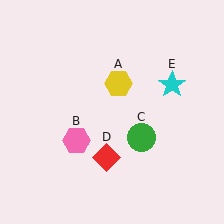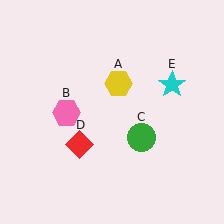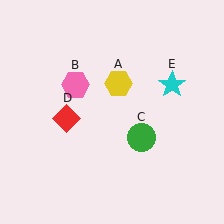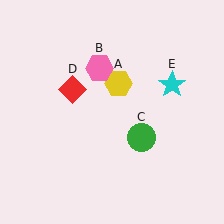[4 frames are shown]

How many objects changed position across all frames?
2 objects changed position: pink hexagon (object B), red diamond (object D).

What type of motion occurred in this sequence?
The pink hexagon (object B), red diamond (object D) rotated clockwise around the center of the scene.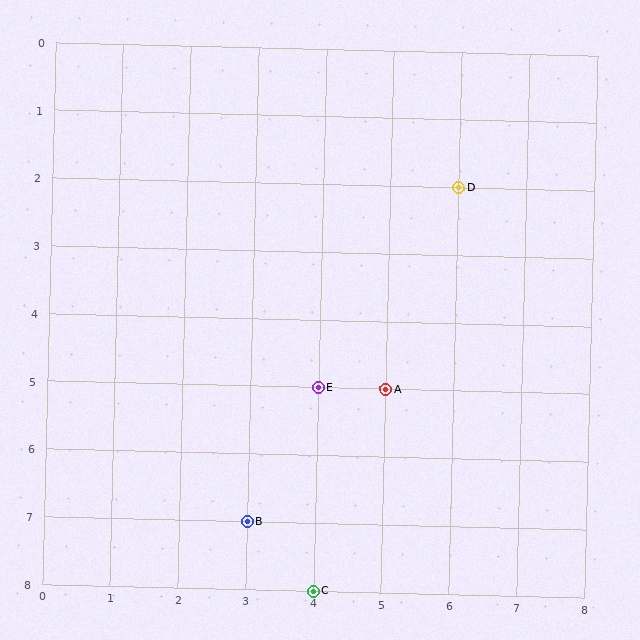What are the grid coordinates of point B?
Point B is at grid coordinates (3, 7).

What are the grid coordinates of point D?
Point D is at grid coordinates (6, 2).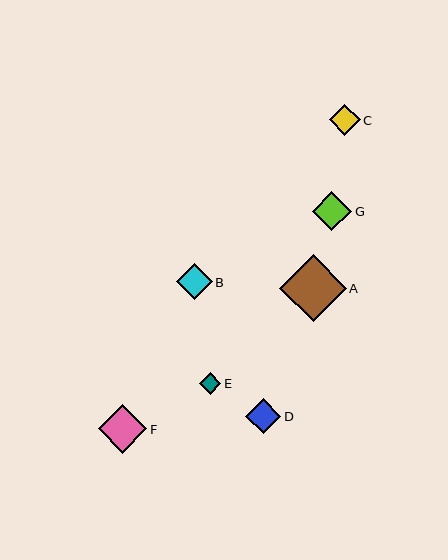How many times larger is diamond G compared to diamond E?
Diamond G is approximately 1.9 times the size of diamond E.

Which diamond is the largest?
Diamond A is the largest with a size of approximately 67 pixels.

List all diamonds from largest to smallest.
From largest to smallest: A, F, G, B, D, C, E.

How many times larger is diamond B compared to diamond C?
Diamond B is approximately 1.1 times the size of diamond C.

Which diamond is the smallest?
Diamond E is the smallest with a size of approximately 21 pixels.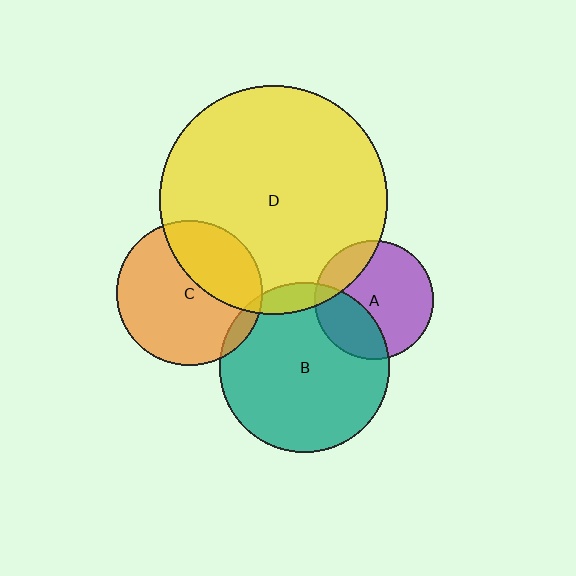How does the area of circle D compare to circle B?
Approximately 1.8 times.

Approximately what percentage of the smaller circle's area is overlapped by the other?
Approximately 35%.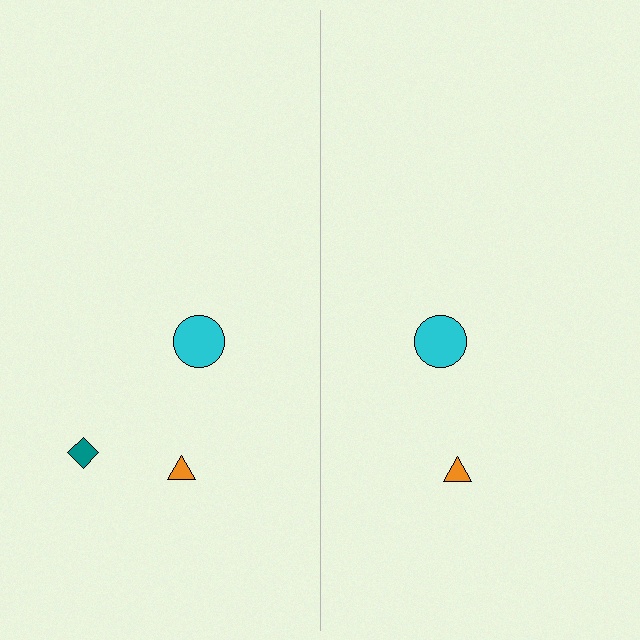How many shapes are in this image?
There are 5 shapes in this image.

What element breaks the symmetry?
A teal diamond is missing from the right side.